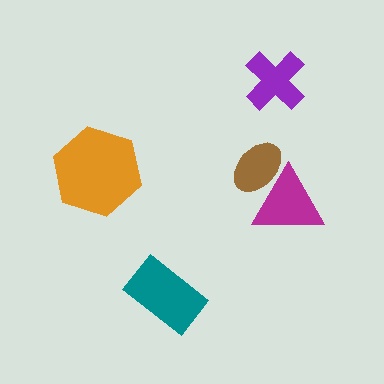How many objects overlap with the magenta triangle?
1 object overlaps with the magenta triangle.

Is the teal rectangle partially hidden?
No, no other shape covers it.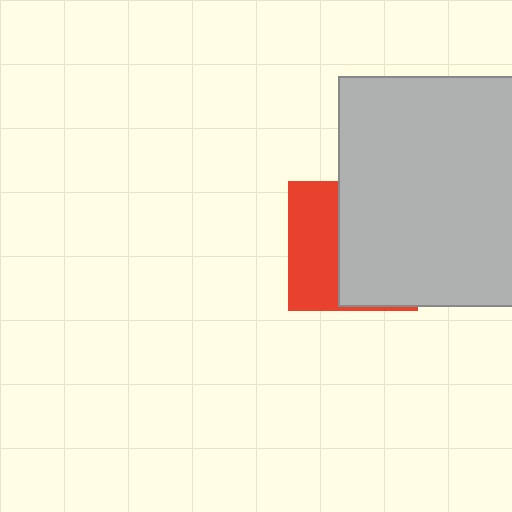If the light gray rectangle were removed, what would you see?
You would see the complete red square.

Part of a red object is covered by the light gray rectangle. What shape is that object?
It is a square.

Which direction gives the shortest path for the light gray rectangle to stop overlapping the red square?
Moving right gives the shortest separation.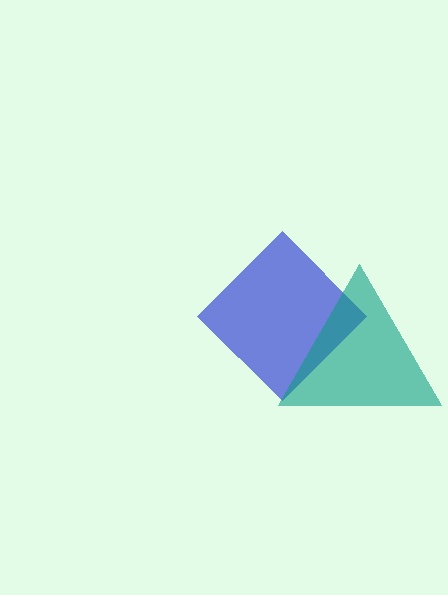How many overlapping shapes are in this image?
There are 2 overlapping shapes in the image.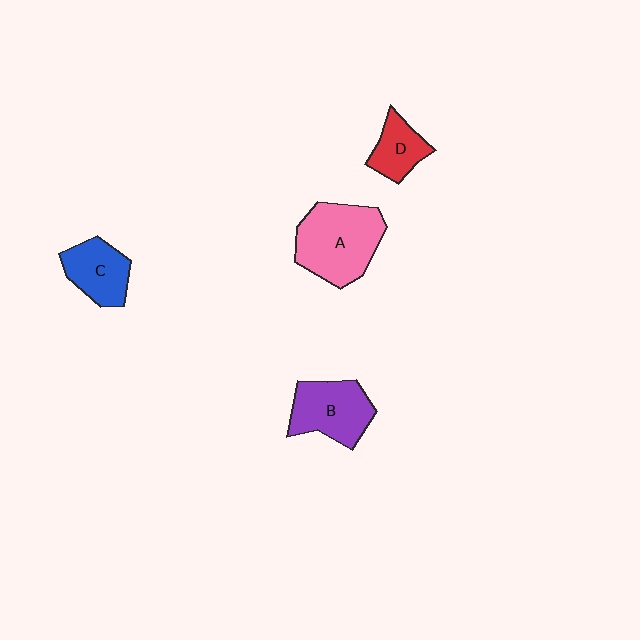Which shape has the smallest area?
Shape D (red).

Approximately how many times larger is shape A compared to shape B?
Approximately 1.3 times.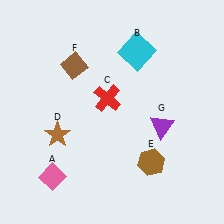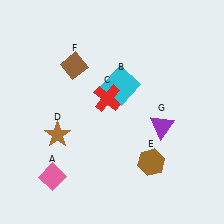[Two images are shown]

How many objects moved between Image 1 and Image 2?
1 object moved between the two images.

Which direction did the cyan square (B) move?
The cyan square (B) moved down.